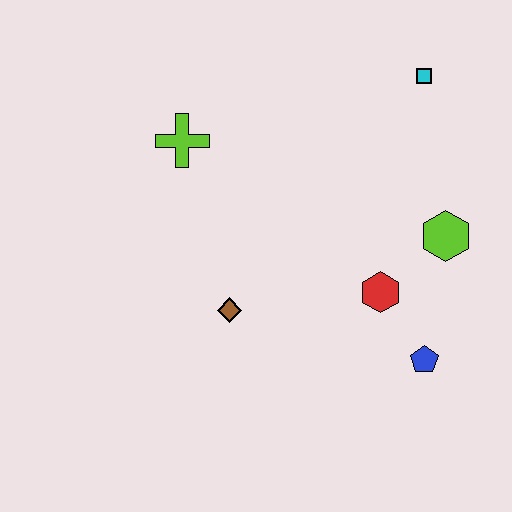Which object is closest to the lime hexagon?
The red hexagon is closest to the lime hexagon.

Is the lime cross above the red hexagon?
Yes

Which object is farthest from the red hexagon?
The lime cross is farthest from the red hexagon.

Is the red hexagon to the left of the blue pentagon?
Yes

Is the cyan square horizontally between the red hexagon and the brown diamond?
No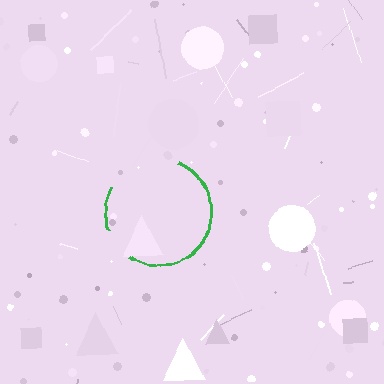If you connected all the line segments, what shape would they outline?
They would outline a circle.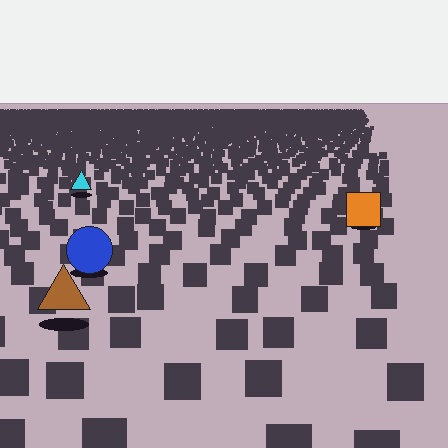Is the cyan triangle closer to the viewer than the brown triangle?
No. The brown triangle is closer — you can tell from the texture gradient: the ground texture is coarser near it.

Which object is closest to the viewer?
The brown triangle is closest. The texture marks near it are larger and more spread out.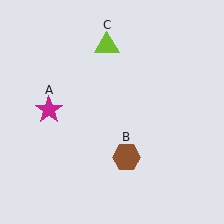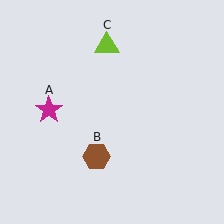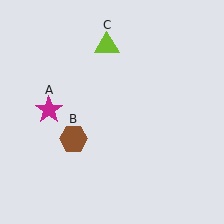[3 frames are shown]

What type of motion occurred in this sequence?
The brown hexagon (object B) rotated clockwise around the center of the scene.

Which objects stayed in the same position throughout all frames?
Magenta star (object A) and lime triangle (object C) remained stationary.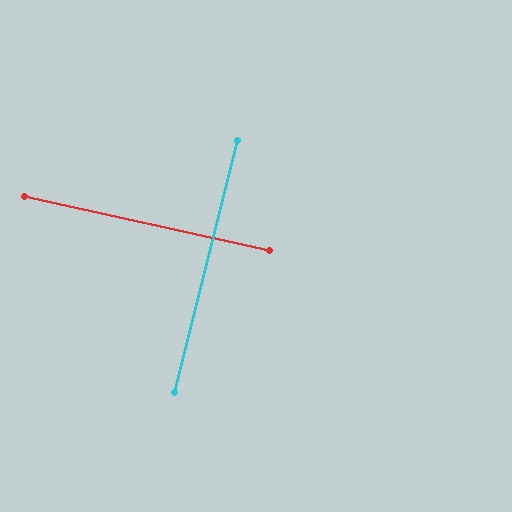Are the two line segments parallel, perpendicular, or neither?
Perpendicular — they meet at approximately 88°.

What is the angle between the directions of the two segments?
Approximately 88 degrees.